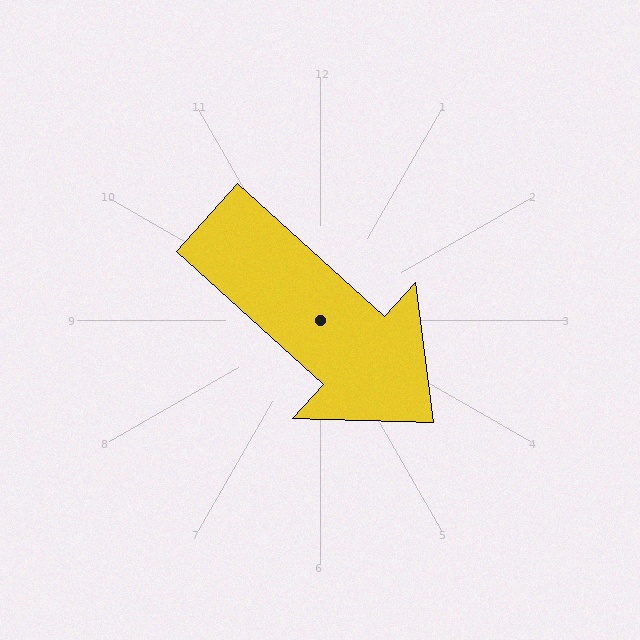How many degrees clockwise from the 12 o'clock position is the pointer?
Approximately 132 degrees.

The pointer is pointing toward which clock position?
Roughly 4 o'clock.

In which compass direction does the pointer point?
Southeast.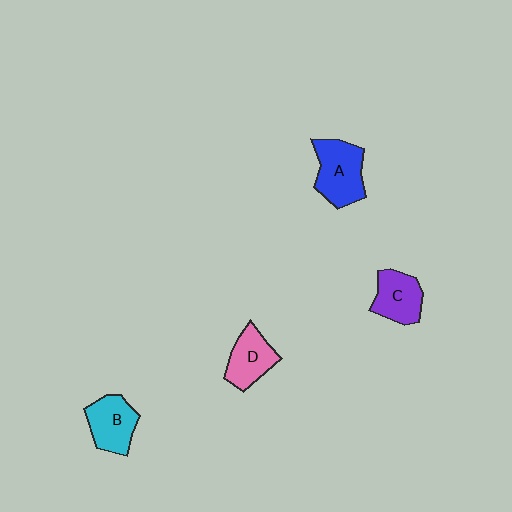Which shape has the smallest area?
Shape C (purple).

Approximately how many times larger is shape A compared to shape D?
Approximately 1.3 times.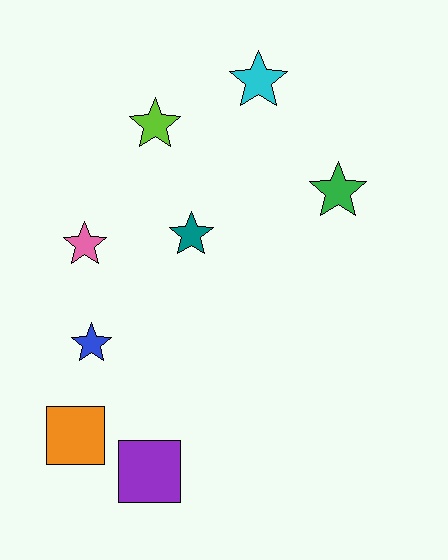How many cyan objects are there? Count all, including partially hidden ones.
There is 1 cyan object.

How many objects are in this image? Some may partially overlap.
There are 8 objects.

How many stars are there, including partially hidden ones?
There are 6 stars.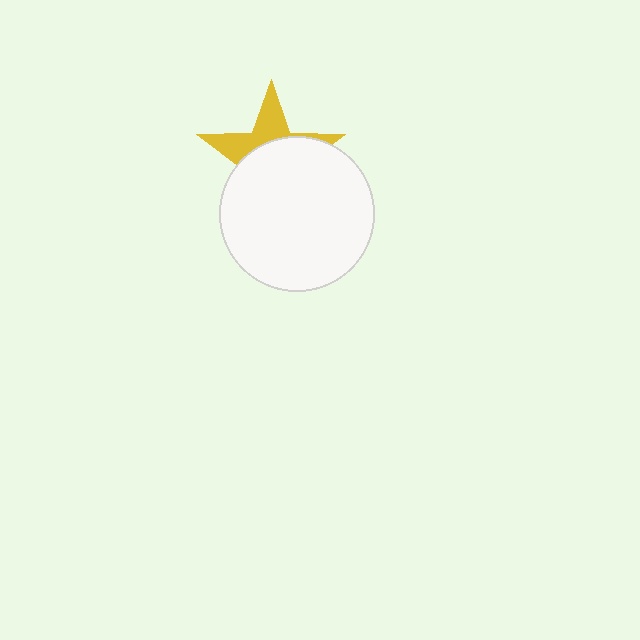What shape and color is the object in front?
The object in front is a white circle.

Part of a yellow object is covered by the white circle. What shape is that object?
It is a star.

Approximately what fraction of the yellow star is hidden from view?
Roughly 64% of the yellow star is hidden behind the white circle.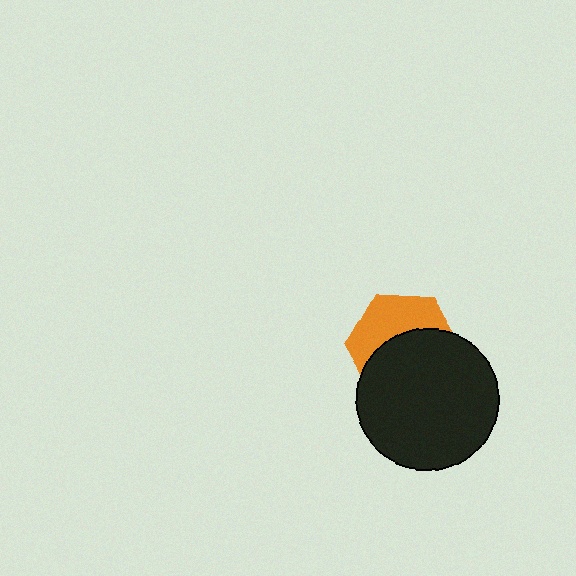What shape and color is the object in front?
The object in front is a black circle.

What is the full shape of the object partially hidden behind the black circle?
The partially hidden object is an orange hexagon.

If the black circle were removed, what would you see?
You would see the complete orange hexagon.